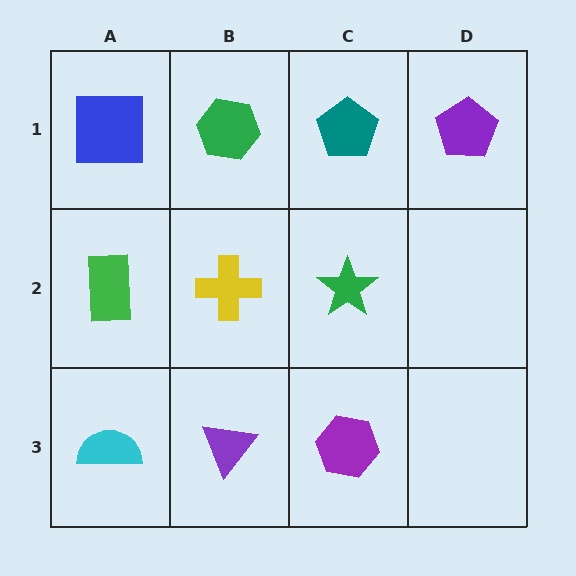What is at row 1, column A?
A blue square.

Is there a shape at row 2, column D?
No, that cell is empty.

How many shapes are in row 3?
3 shapes.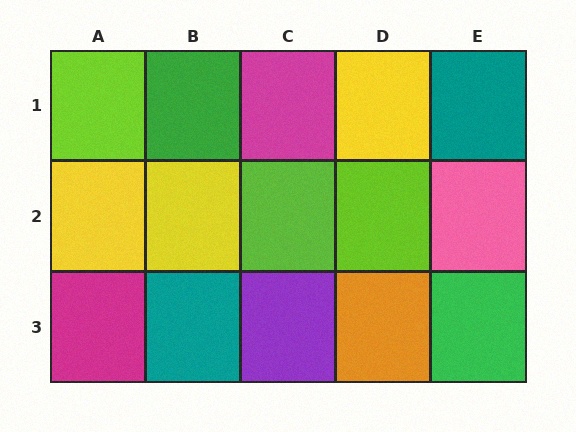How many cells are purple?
1 cell is purple.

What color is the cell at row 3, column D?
Orange.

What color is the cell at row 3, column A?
Magenta.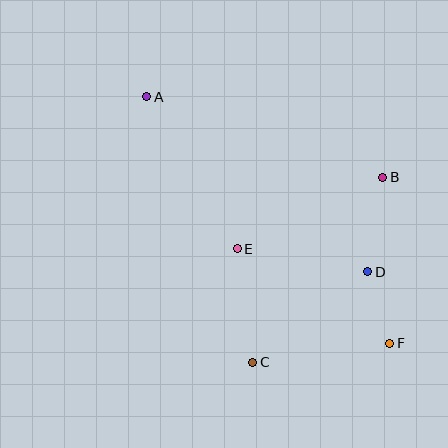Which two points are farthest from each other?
Points A and F are farthest from each other.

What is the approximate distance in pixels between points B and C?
The distance between B and C is approximately 226 pixels.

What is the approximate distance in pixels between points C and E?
The distance between C and E is approximately 114 pixels.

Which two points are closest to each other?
Points D and F are closest to each other.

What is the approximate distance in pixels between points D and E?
The distance between D and E is approximately 133 pixels.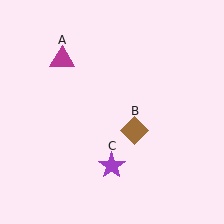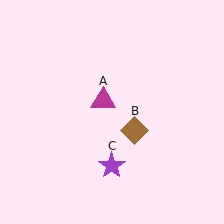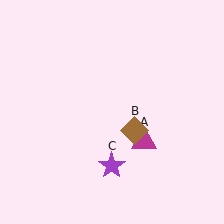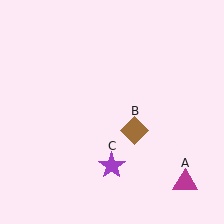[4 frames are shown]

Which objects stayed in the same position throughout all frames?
Brown diamond (object B) and purple star (object C) remained stationary.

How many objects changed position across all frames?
1 object changed position: magenta triangle (object A).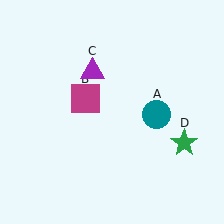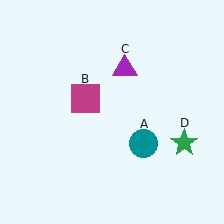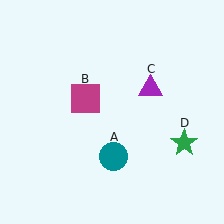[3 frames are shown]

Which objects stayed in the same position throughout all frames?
Magenta square (object B) and green star (object D) remained stationary.